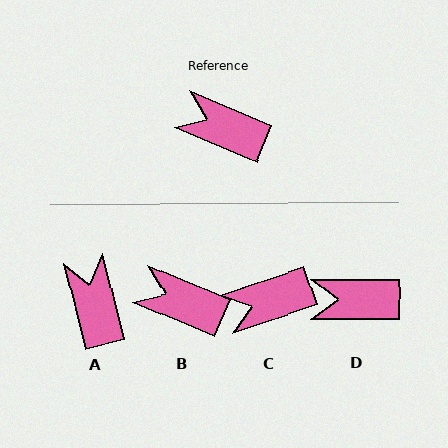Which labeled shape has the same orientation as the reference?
B.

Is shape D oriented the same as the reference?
No, it is off by about 22 degrees.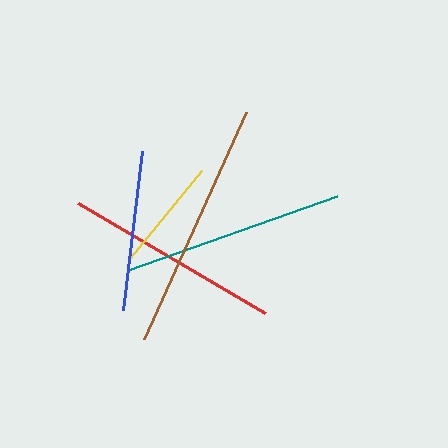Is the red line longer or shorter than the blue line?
The red line is longer than the blue line.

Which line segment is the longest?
The brown line is the longest at approximately 249 pixels.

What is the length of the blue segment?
The blue segment is approximately 160 pixels long.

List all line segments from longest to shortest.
From longest to shortest: brown, teal, red, blue, yellow.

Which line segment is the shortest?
The yellow line is the shortest at approximately 113 pixels.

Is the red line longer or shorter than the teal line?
The teal line is longer than the red line.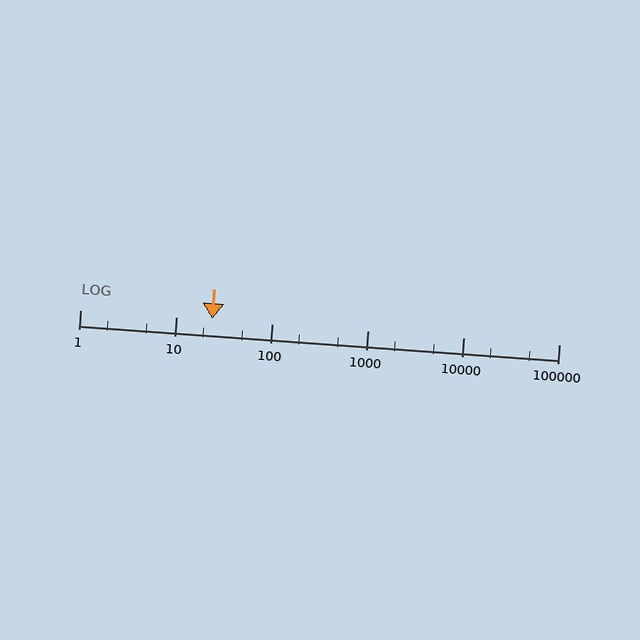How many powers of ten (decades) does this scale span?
The scale spans 5 decades, from 1 to 100000.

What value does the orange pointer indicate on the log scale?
The pointer indicates approximately 24.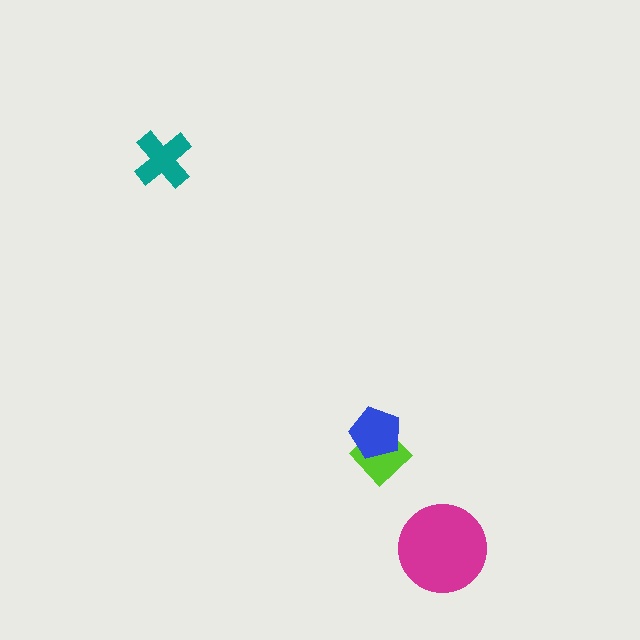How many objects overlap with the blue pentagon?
1 object overlaps with the blue pentagon.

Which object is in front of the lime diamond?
The blue pentagon is in front of the lime diamond.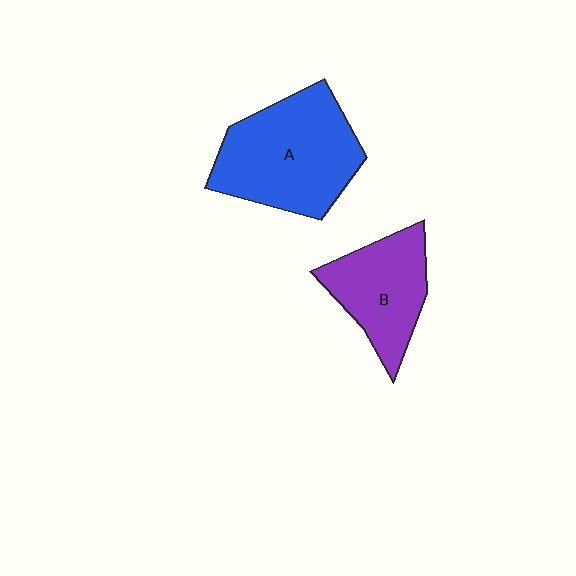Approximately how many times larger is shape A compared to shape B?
Approximately 1.5 times.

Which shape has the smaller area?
Shape B (purple).